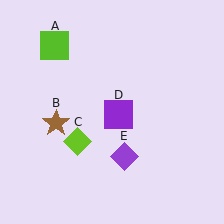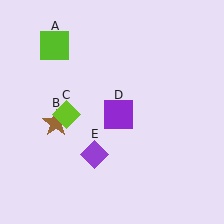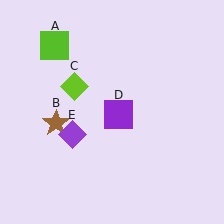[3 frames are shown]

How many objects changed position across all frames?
2 objects changed position: lime diamond (object C), purple diamond (object E).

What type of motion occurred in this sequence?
The lime diamond (object C), purple diamond (object E) rotated clockwise around the center of the scene.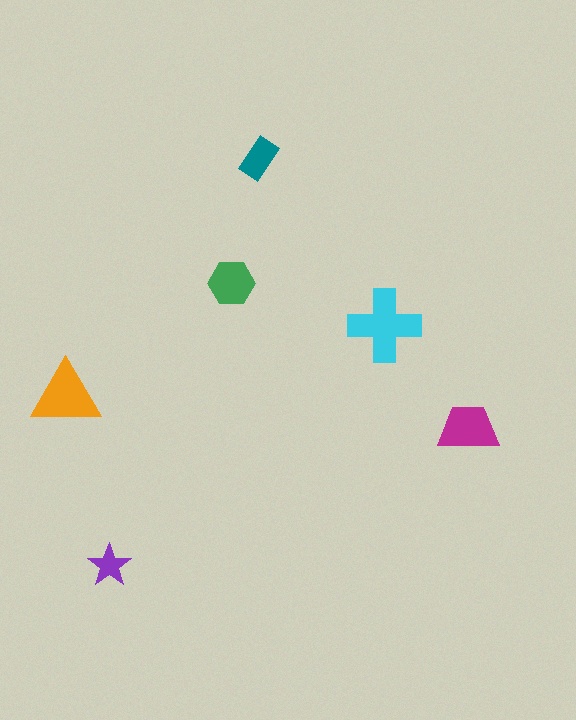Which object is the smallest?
The purple star.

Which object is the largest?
The cyan cross.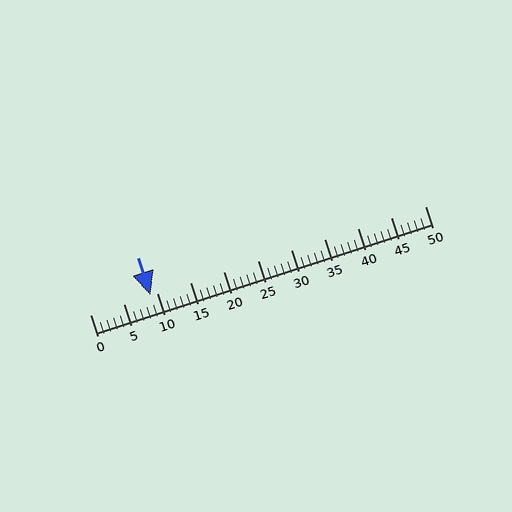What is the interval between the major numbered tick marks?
The major tick marks are spaced 5 units apart.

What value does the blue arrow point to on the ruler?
The blue arrow points to approximately 9.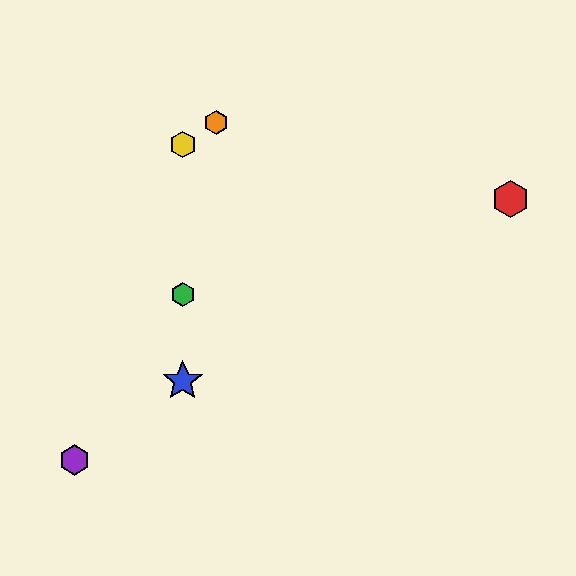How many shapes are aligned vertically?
3 shapes (the blue star, the green hexagon, the yellow hexagon) are aligned vertically.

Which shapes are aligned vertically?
The blue star, the green hexagon, the yellow hexagon are aligned vertically.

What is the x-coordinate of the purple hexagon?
The purple hexagon is at x≈75.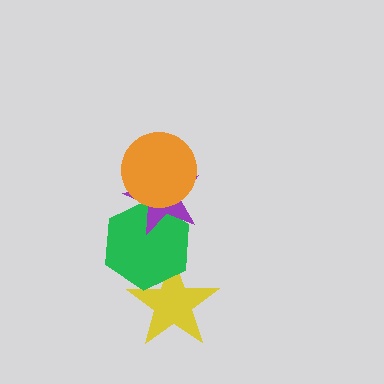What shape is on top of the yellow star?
The green hexagon is on top of the yellow star.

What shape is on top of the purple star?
The orange circle is on top of the purple star.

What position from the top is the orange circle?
The orange circle is 1st from the top.